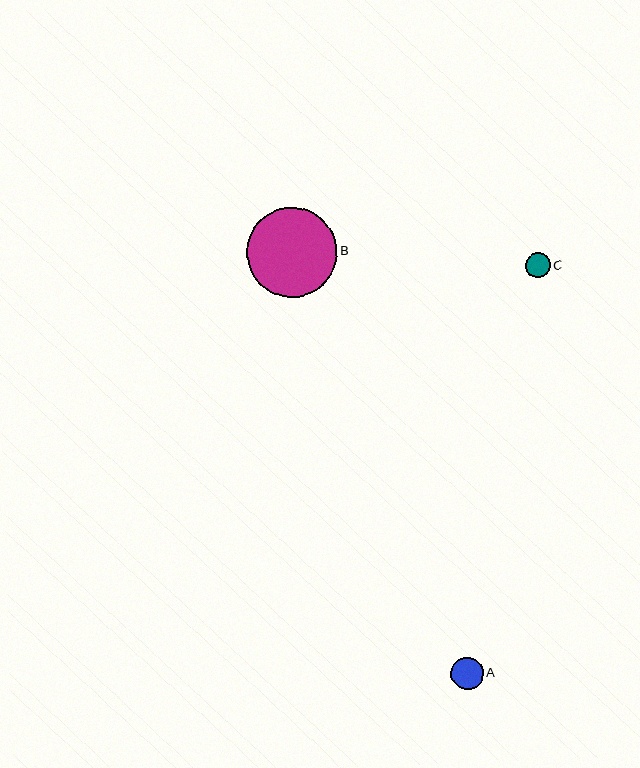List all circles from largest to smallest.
From largest to smallest: B, A, C.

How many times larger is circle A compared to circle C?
Circle A is approximately 1.3 times the size of circle C.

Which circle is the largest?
Circle B is the largest with a size of approximately 90 pixels.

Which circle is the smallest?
Circle C is the smallest with a size of approximately 25 pixels.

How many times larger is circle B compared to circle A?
Circle B is approximately 2.8 times the size of circle A.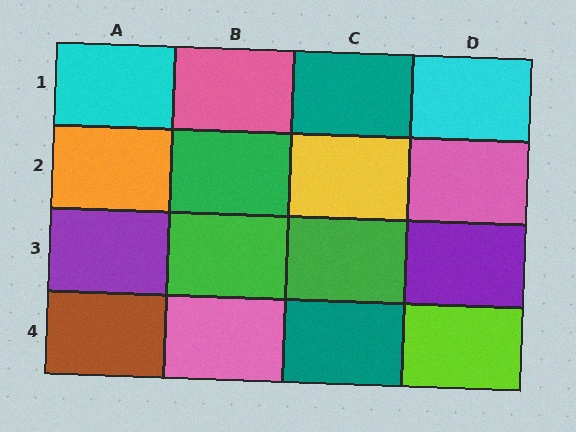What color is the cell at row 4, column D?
Lime.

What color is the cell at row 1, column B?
Pink.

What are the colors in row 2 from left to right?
Orange, green, yellow, pink.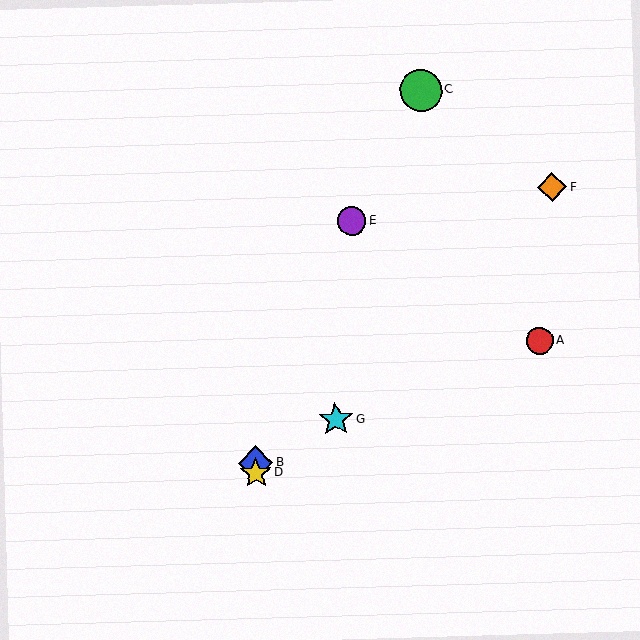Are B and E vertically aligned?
No, B is at x≈255 and E is at x≈352.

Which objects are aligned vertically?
Objects B, D are aligned vertically.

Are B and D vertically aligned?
Yes, both are at x≈255.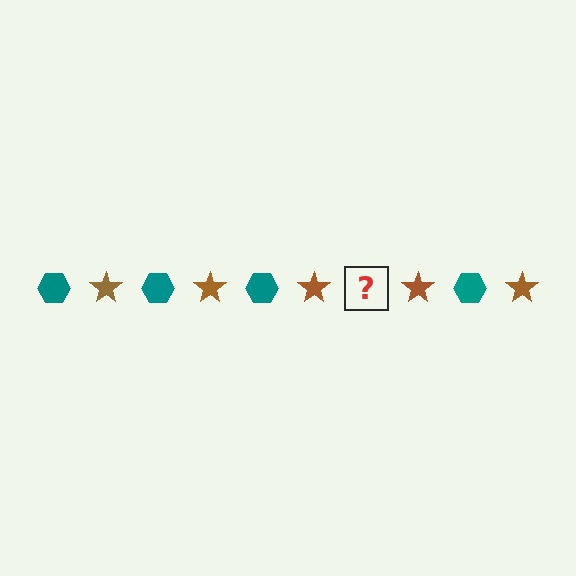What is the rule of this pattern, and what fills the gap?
The rule is that the pattern alternates between teal hexagon and brown star. The gap should be filled with a teal hexagon.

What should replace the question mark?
The question mark should be replaced with a teal hexagon.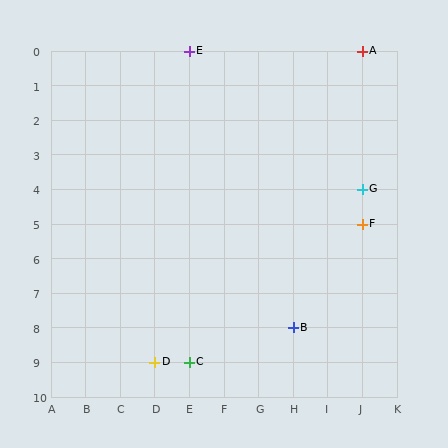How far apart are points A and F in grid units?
Points A and F are 5 rows apart.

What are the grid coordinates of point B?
Point B is at grid coordinates (H, 8).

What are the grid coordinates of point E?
Point E is at grid coordinates (E, 0).